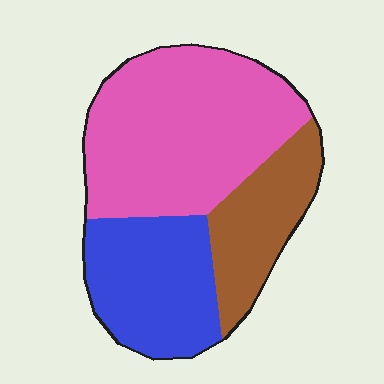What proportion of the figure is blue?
Blue takes up about one quarter (1/4) of the figure.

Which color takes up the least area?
Brown, at roughly 20%.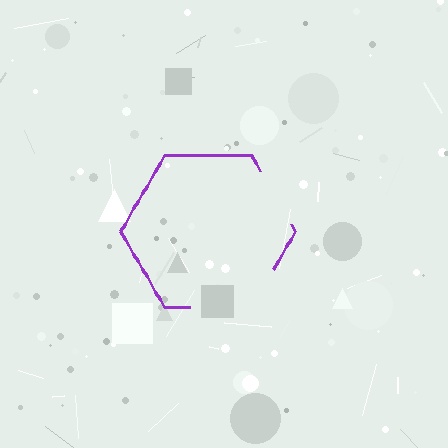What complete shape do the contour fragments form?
The contour fragments form a hexagon.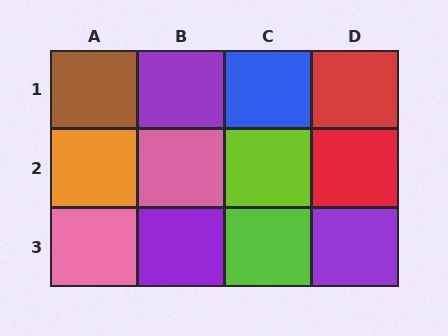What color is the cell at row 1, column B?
Purple.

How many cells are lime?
2 cells are lime.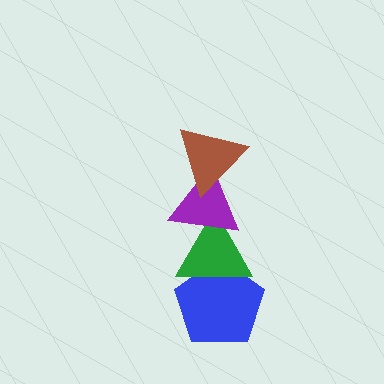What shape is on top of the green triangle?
The purple triangle is on top of the green triangle.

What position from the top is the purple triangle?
The purple triangle is 2nd from the top.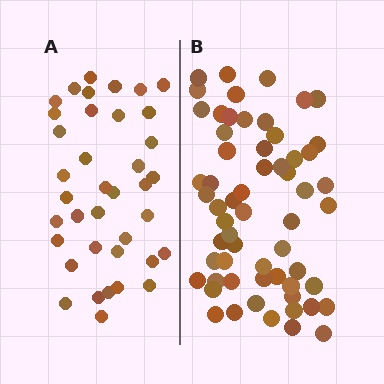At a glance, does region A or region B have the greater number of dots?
Region B (the right region) has more dots.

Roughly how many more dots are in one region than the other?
Region B has approximately 20 more dots than region A.